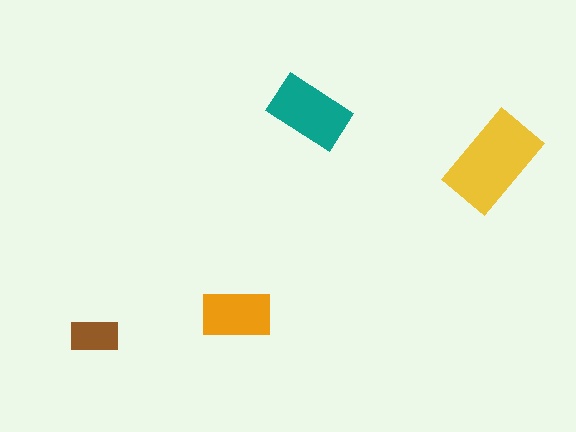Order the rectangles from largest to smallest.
the yellow one, the teal one, the orange one, the brown one.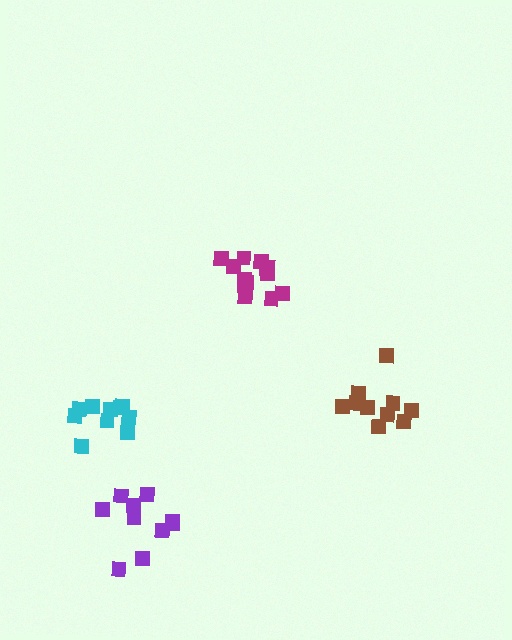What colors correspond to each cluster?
The clusters are colored: brown, cyan, purple, magenta.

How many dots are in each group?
Group 1: 10 dots, Group 2: 10 dots, Group 3: 10 dots, Group 4: 13 dots (43 total).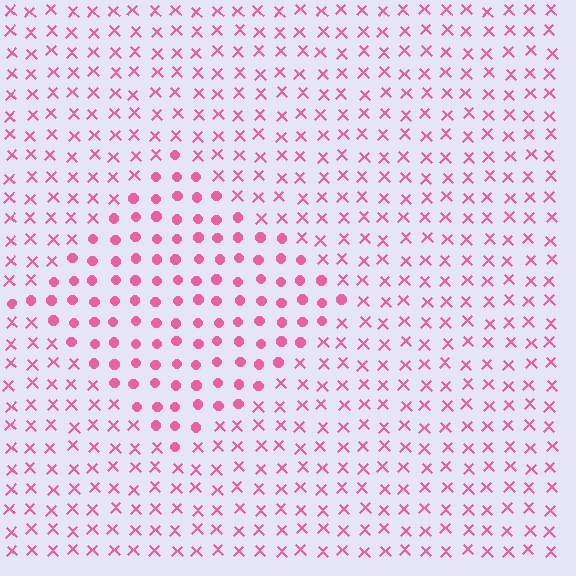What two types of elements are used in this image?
The image uses circles inside the diamond region and X marks outside it.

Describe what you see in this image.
The image is filled with small pink elements arranged in a uniform grid. A diamond-shaped region contains circles, while the surrounding area contains X marks. The boundary is defined purely by the change in element shape.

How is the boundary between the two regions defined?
The boundary is defined by a change in element shape: circles inside vs. X marks outside. All elements share the same color and spacing.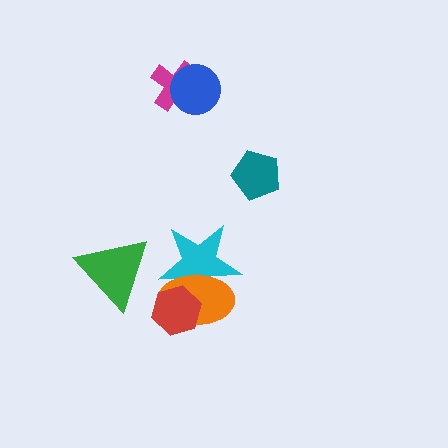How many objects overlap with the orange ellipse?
2 objects overlap with the orange ellipse.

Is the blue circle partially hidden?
No, no other shape covers it.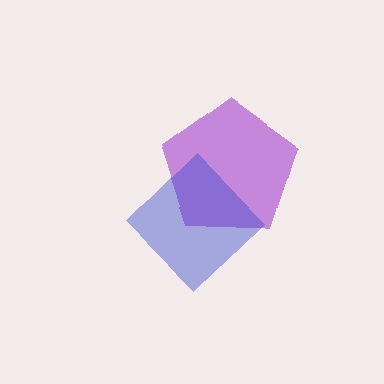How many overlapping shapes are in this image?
There are 2 overlapping shapes in the image.